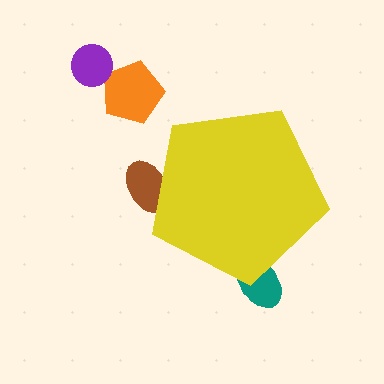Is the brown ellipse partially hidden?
Yes, the brown ellipse is partially hidden behind the yellow pentagon.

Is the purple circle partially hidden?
No, the purple circle is fully visible.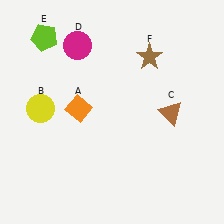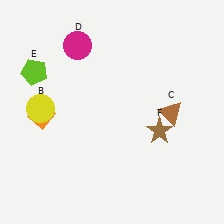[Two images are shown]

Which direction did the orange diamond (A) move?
The orange diamond (A) moved left.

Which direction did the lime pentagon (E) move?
The lime pentagon (E) moved down.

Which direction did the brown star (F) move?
The brown star (F) moved down.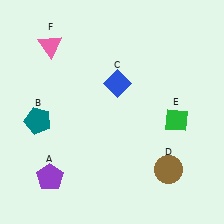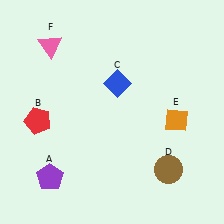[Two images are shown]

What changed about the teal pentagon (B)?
In Image 1, B is teal. In Image 2, it changed to red.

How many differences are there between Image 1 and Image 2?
There are 2 differences between the two images.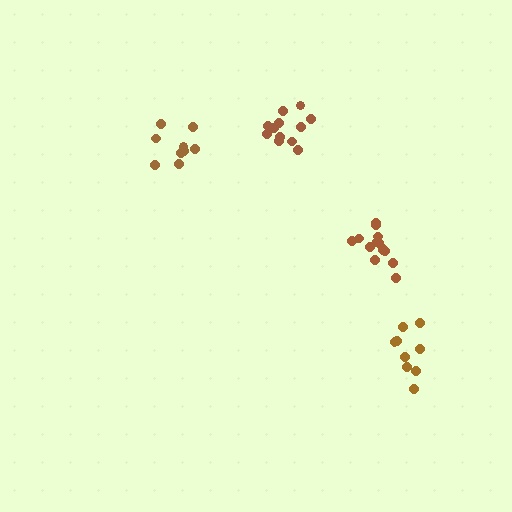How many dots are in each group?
Group 1: 9 dots, Group 2: 14 dots, Group 3: 9 dots, Group 4: 12 dots (44 total).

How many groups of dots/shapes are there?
There are 4 groups.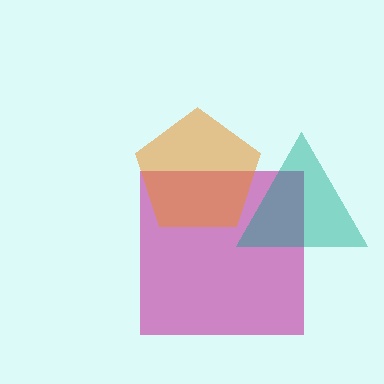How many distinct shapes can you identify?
There are 3 distinct shapes: a magenta square, an orange pentagon, a teal triangle.